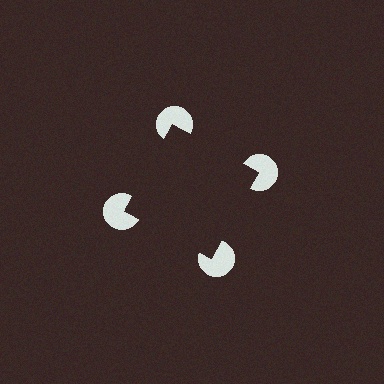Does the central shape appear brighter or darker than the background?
It typically appears slightly darker than the background, even though no actual brightness change is drawn.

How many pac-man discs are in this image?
There are 4 — one at each vertex of the illusory square.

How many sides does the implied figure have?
4 sides.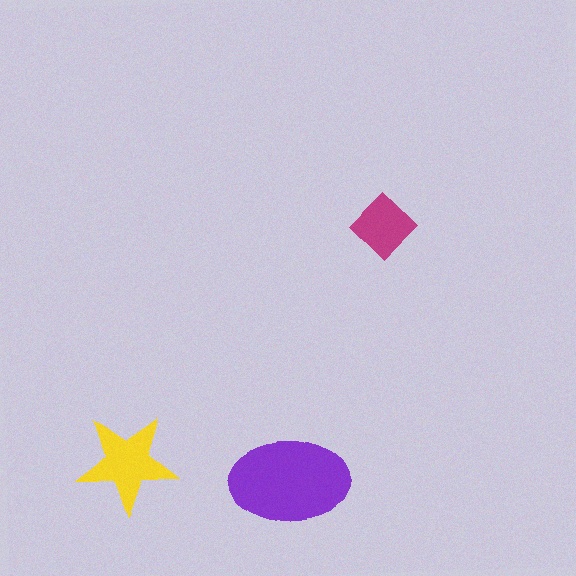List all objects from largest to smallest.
The purple ellipse, the yellow star, the magenta diamond.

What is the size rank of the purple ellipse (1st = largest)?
1st.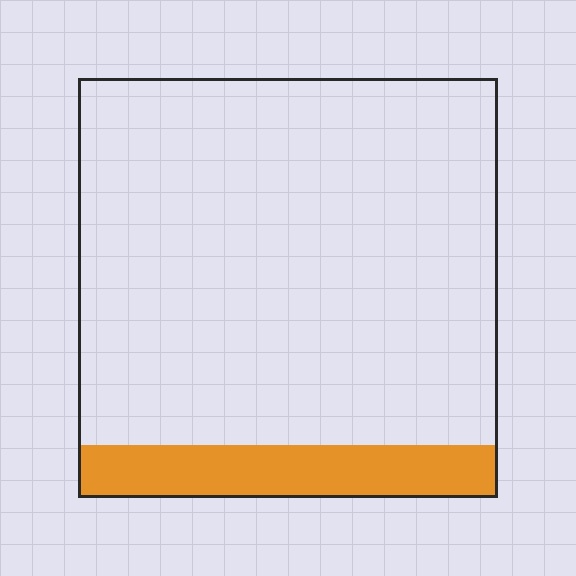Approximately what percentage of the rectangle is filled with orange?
Approximately 15%.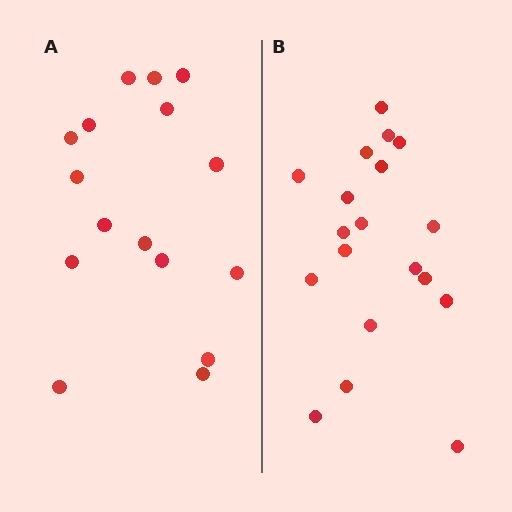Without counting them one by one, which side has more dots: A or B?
Region B (the right region) has more dots.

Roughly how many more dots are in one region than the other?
Region B has just a few more — roughly 2 or 3 more dots than region A.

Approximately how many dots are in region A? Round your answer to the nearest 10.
About 20 dots. (The exact count is 16, which rounds to 20.)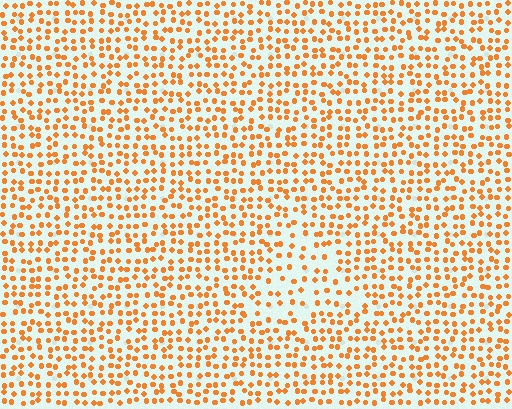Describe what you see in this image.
The image contains small orange elements arranged at two different densities. A triangle-shaped region is visible where the elements are less densely packed than the surrounding area.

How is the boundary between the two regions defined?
The boundary is defined by a change in element density (approximately 1.7x ratio). All elements are the same color, size, and shape.